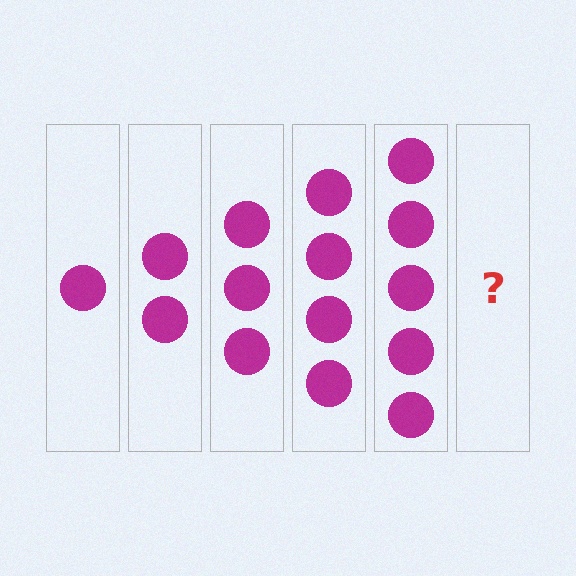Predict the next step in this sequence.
The next step is 6 circles.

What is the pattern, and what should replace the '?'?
The pattern is that each step adds one more circle. The '?' should be 6 circles.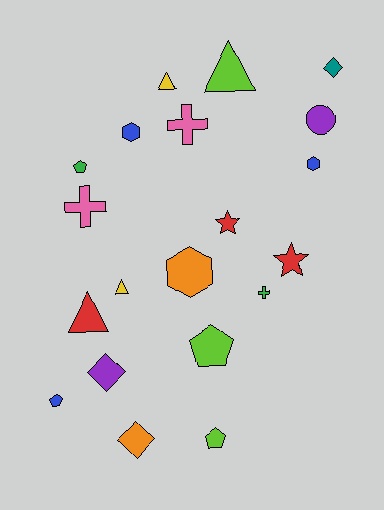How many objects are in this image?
There are 20 objects.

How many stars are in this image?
There are 2 stars.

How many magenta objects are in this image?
There are no magenta objects.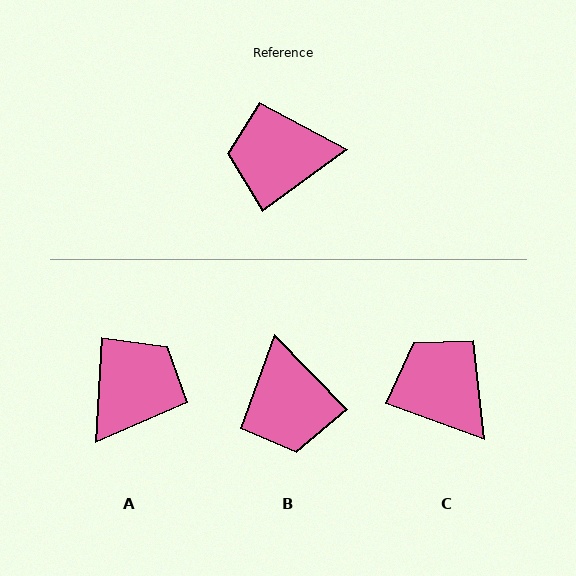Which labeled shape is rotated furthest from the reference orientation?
A, about 129 degrees away.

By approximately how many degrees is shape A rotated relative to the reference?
Approximately 129 degrees clockwise.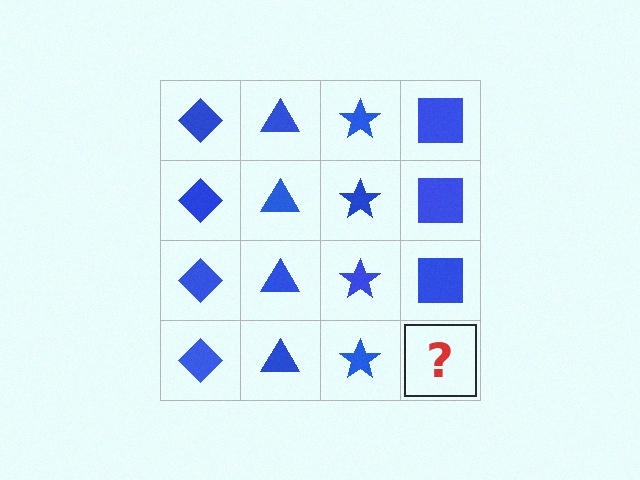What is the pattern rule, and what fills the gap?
The rule is that each column has a consistent shape. The gap should be filled with a blue square.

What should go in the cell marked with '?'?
The missing cell should contain a blue square.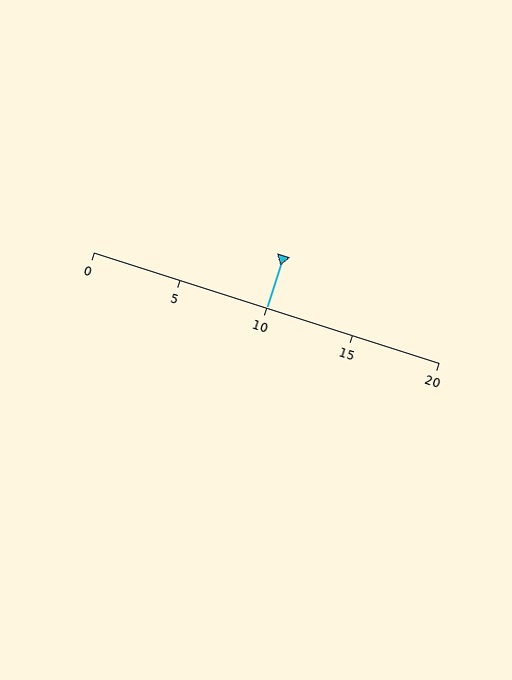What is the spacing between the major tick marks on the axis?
The major ticks are spaced 5 apart.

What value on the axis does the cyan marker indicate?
The marker indicates approximately 10.